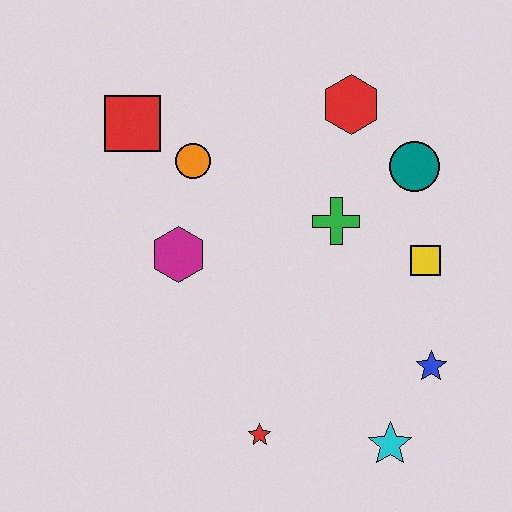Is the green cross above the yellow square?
Yes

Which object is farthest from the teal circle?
The red star is farthest from the teal circle.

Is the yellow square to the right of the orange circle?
Yes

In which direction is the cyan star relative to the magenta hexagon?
The cyan star is to the right of the magenta hexagon.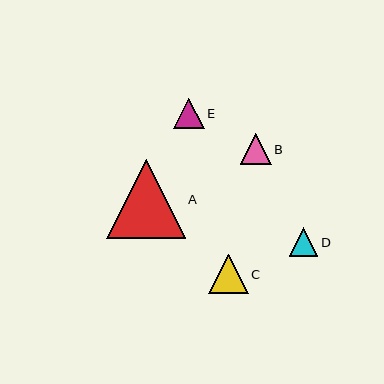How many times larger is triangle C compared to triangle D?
Triangle C is approximately 1.4 times the size of triangle D.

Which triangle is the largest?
Triangle A is the largest with a size of approximately 78 pixels.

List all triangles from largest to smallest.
From largest to smallest: A, C, B, E, D.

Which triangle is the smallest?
Triangle D is the smallest with a size of approximately 29 pixels.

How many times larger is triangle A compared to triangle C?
Triangle A is approximately 2.0 times the size of triangle C.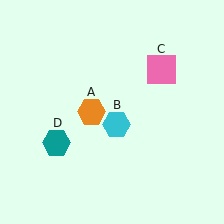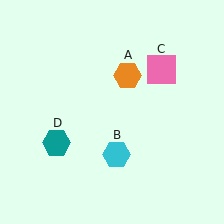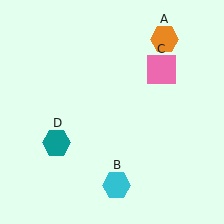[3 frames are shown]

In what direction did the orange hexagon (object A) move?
The orange hexagon (object A) moved up and to the right.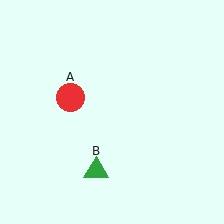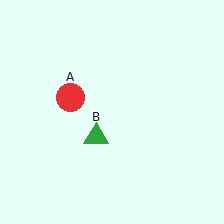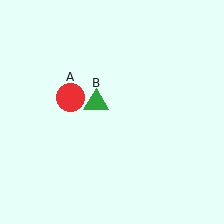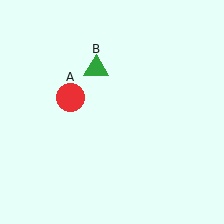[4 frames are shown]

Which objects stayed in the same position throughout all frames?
Red circle (object A) remained stationary.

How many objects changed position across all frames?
1 object changed position: green triangle (object B).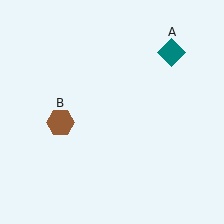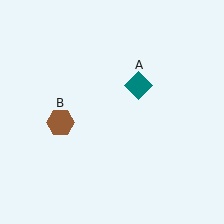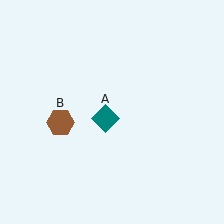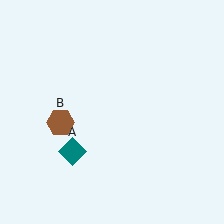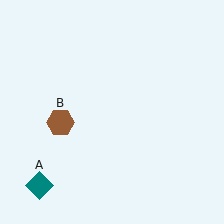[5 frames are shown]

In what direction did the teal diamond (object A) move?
The teal diamond (object A) moved down and to the left.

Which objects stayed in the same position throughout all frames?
Brown hexagon (object B) remained stationary.